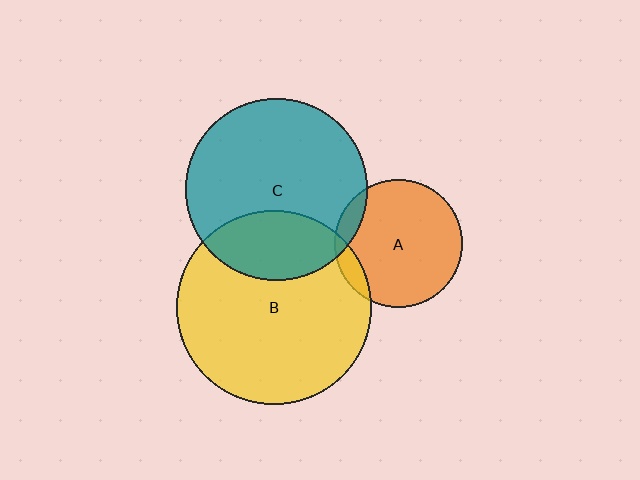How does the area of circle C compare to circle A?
Approximately 2.0 times.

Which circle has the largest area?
Circle B (yellow).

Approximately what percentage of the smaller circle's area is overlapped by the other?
Approximately 10%.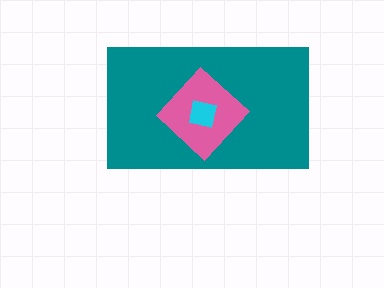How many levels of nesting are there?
3.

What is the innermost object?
The cyan square.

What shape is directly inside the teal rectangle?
The pink diamond.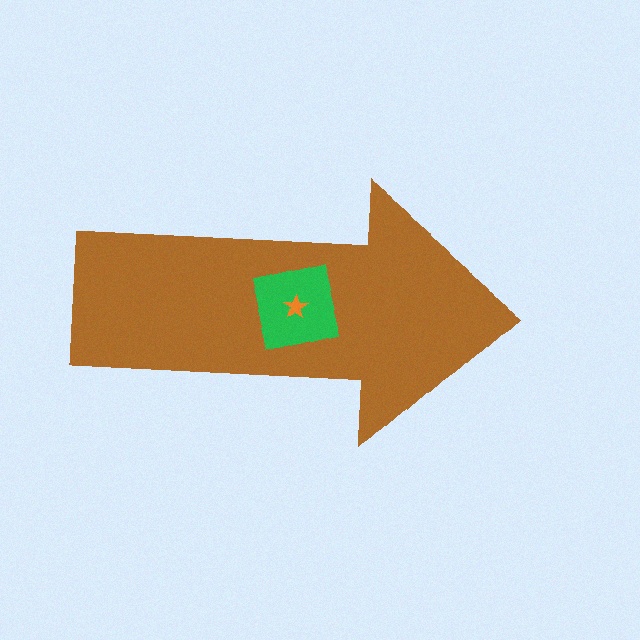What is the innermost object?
The orange star.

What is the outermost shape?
The brown arrow.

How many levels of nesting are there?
3.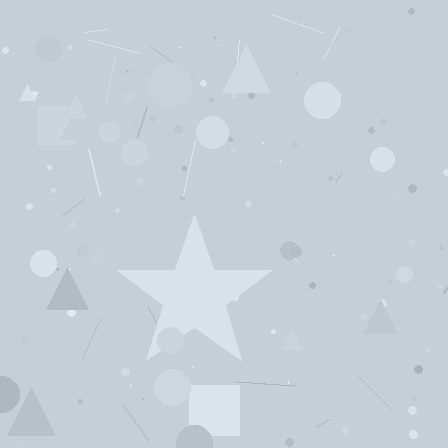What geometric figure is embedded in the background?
A star is embedded in the background.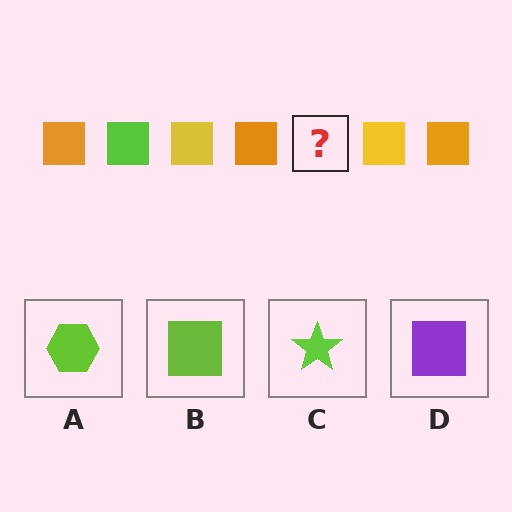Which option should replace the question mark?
Option B.